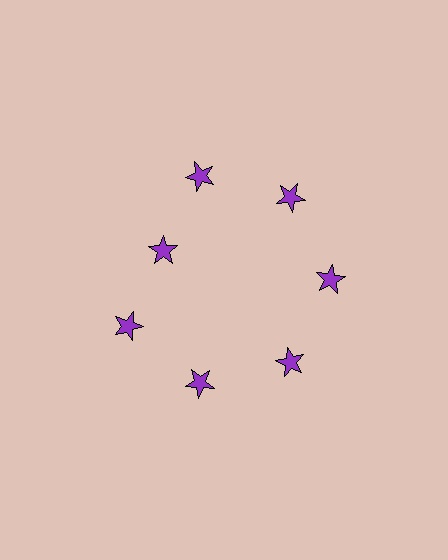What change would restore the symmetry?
The symmetry would be restored by moving it outward, back onto the ring so that all 7 stars sit at equal angles and equal distance from the center.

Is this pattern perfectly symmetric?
No. The 7 purple stars are arranged in a ring, but one element near the 10 o'clock position is pulled inward toward the center, breaking the 7-fold rotational symmetry.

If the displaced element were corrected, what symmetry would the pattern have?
It would have 7-fold rotational symmetry — the pattern would map onto itself every 51 degrees.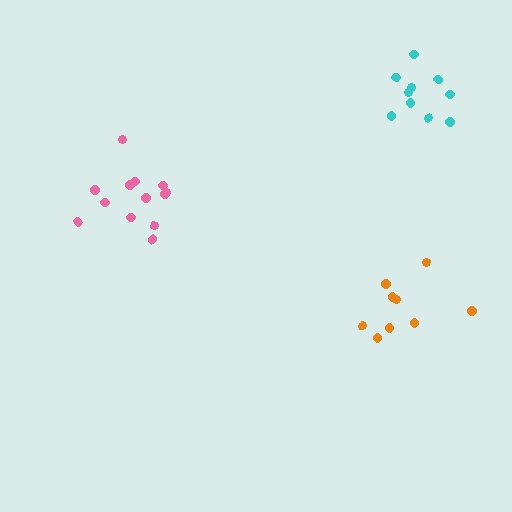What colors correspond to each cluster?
The clusters are colored: orange, pink, cyan.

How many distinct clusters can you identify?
There are 3 distinct clusters.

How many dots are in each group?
Group 1: 9 dots, Group 2: 14 dots, Group 3: 10 dots (33 total).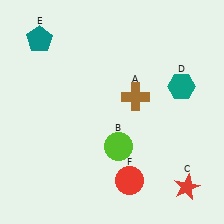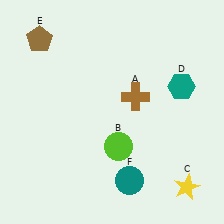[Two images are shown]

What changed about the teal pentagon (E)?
In Image 1, E is teal. In Image 2, it changed to brown.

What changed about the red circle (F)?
In Image 1, F is red. In Image 2, it changed to teal.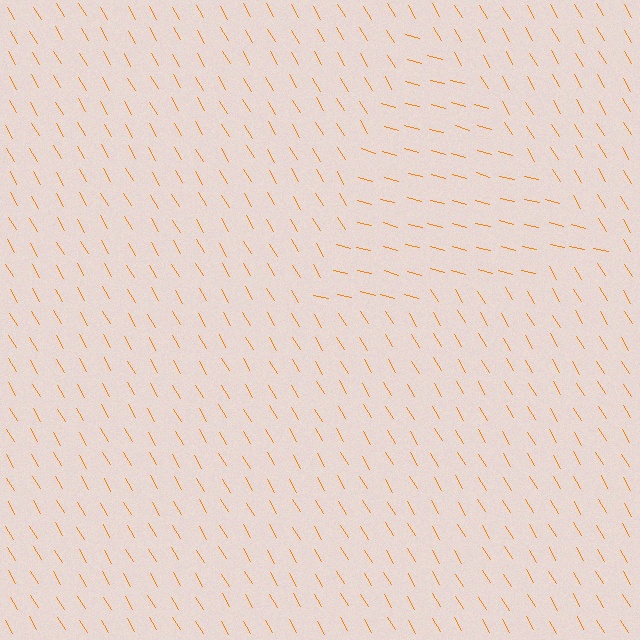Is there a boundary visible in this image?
Yes, there is a texture boundary formed by a change in line orientation.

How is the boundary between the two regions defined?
The boundary is defined purely by a change in line orientation (approximately 45 degrees difference). All lines are the same color and thickness.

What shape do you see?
I see a triangle.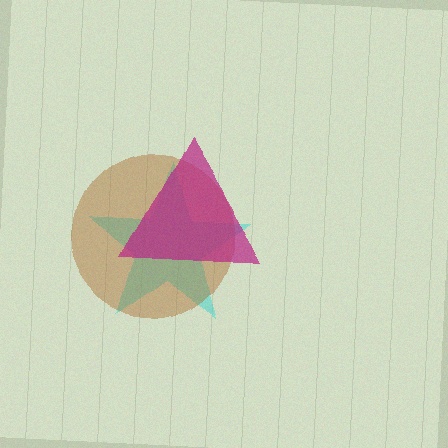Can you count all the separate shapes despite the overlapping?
Yes, there are 3 separate shapes.